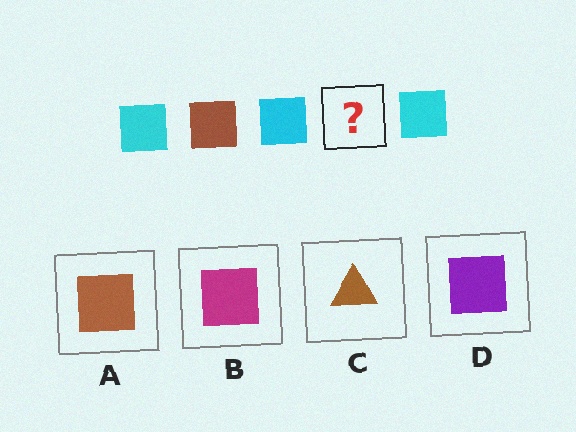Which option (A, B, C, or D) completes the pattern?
A.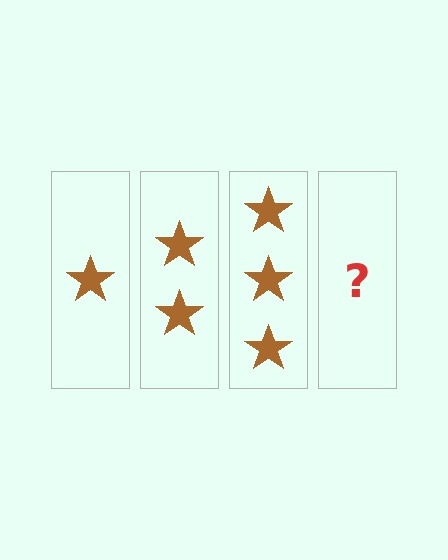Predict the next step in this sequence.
The next step is 4 stars.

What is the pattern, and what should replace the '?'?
The pattern is that each step adds one more star. The '?' should be 4 stars.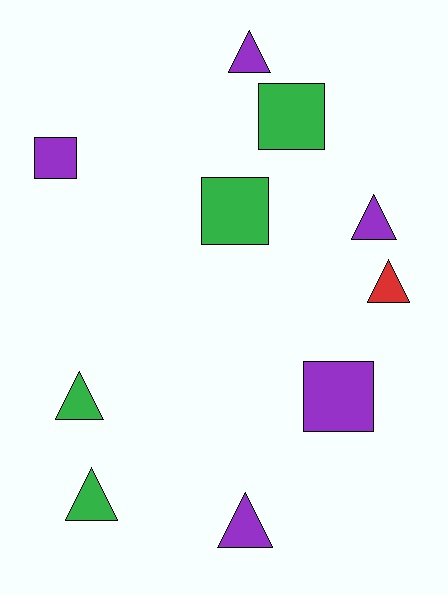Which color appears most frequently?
Purple, with 5 objects.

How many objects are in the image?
There are 10 objects.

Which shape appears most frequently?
Triangle, with 6 objects.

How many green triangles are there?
There are 2 green triangles.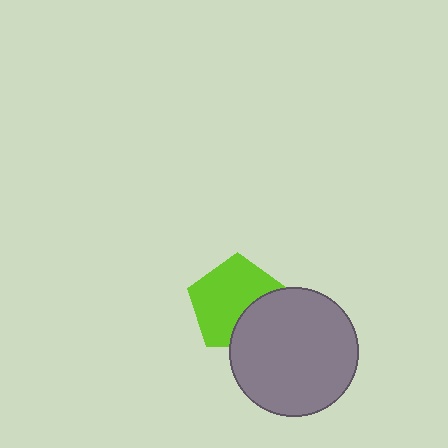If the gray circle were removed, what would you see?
You would see the complete lime pentagon.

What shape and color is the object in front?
The object in front is a gray circle.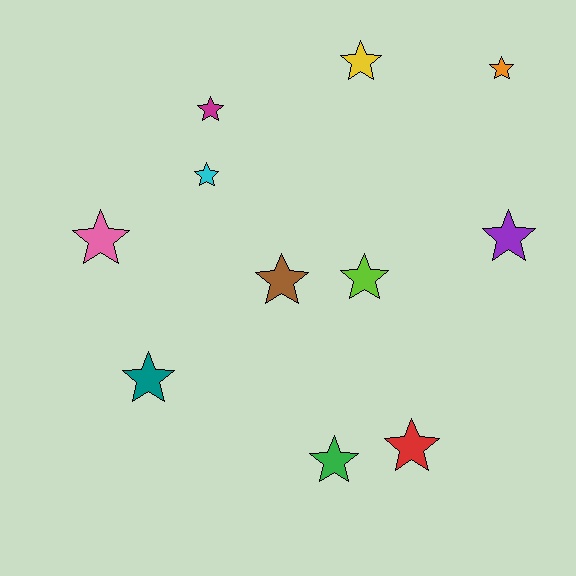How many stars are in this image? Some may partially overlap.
There are 11 stars.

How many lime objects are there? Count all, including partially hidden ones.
There is 1 lime object.